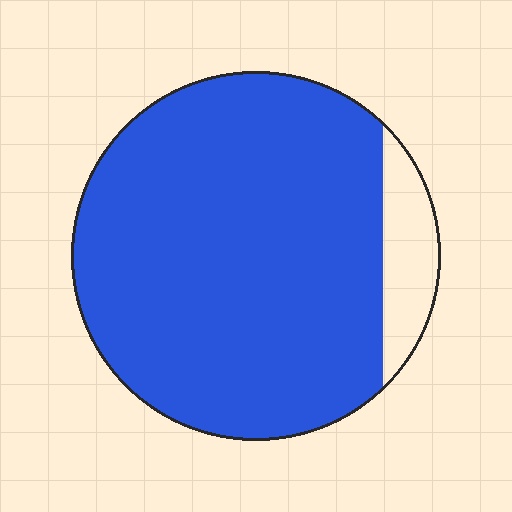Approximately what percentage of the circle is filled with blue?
Approximately 90%.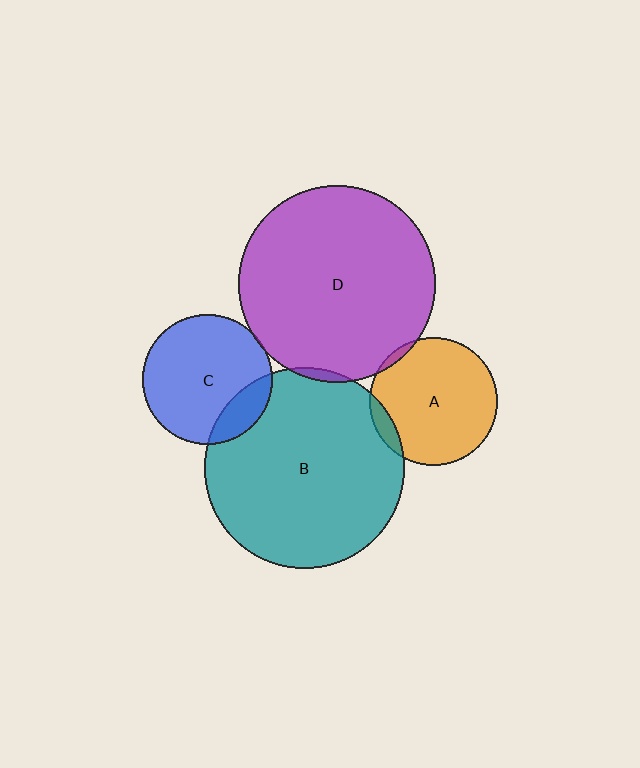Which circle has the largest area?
Circle B (teal).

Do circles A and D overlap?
Yes.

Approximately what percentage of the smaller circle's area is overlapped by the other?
Approximately 5%.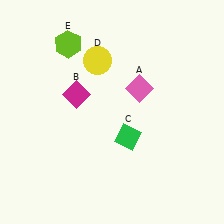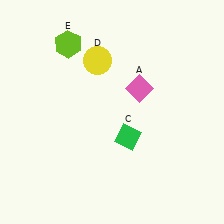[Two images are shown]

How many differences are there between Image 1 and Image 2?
There is 1 difference between the two images.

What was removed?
The magenta diamond (B) was removed in Image 2.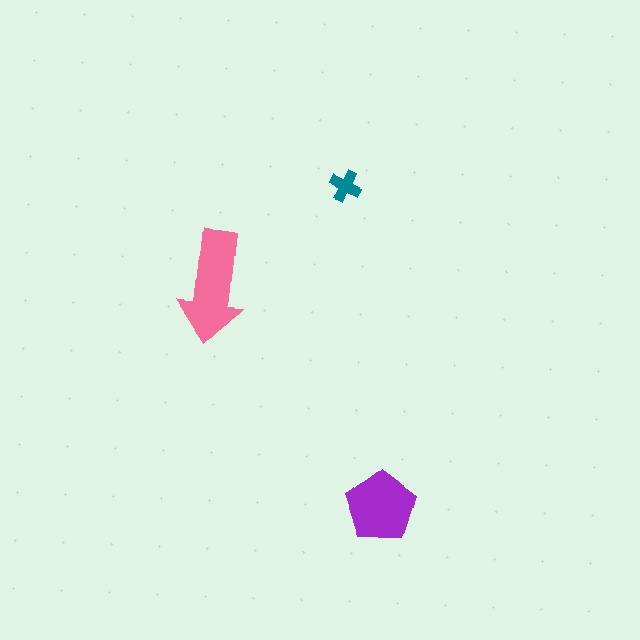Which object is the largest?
The pink arrow.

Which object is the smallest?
The teal cross.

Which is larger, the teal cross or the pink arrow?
The pink arrow.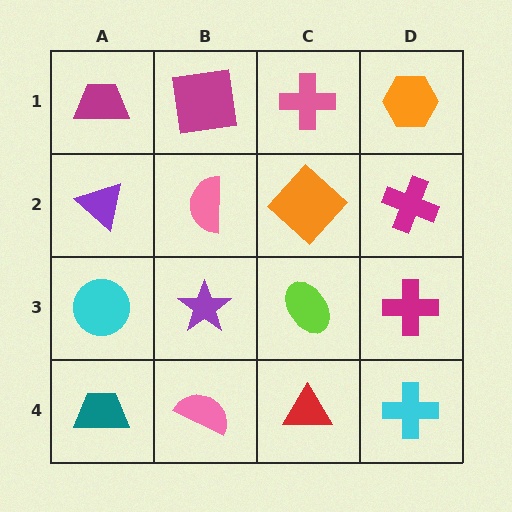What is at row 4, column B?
A pink semicircle.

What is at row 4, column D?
A cyan cross.